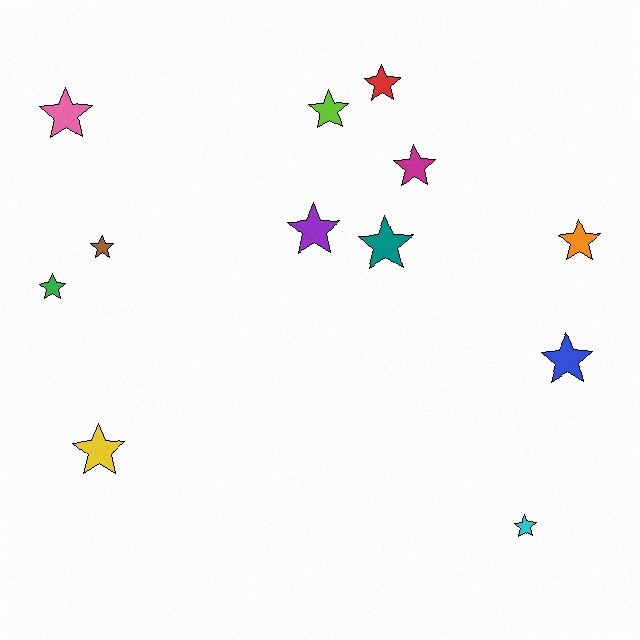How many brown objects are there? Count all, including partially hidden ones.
There is 1 brown object.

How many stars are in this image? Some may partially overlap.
There are 12 stars.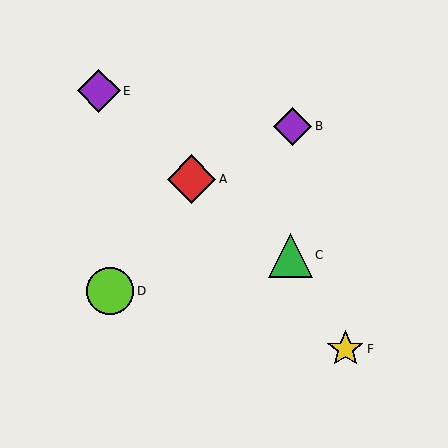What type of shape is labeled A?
Shape A is a red diamond.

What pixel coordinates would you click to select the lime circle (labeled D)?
Click at (110, 291) to select the lime circle D.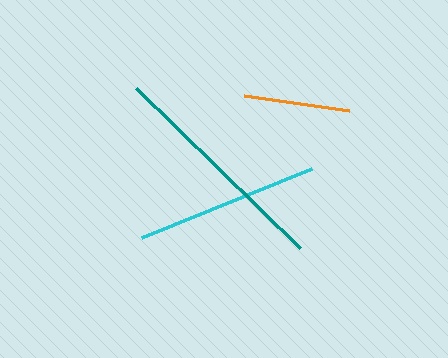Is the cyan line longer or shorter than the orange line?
The cyan line is longer than the orange line.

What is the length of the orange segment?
The orange segment is approximately 106 pixels long.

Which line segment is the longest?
The teal line is the longest at approximately 230 pixels.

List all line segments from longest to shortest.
From longest to shortest: teal, cyan, orange.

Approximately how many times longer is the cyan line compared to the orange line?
The cyan line is approximately 1.7 times the length of the orange line.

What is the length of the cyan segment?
The cyan segment is approximately 184 pixels long.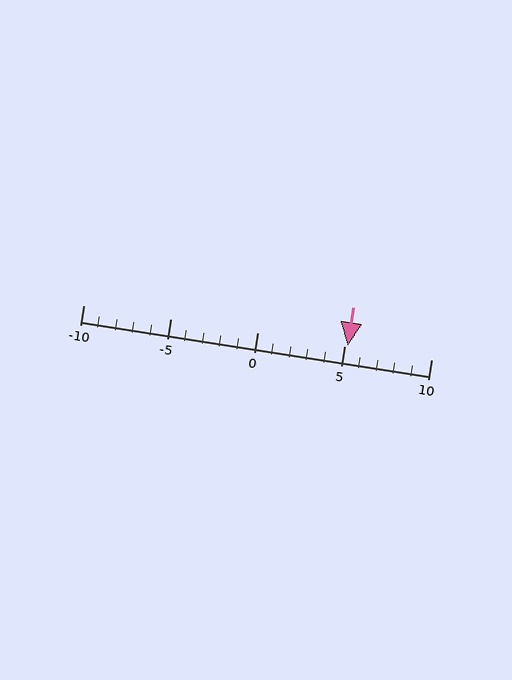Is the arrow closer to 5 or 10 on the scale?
The arrow is closer to 5.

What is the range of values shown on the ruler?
The ruler shows values from -10 to 10.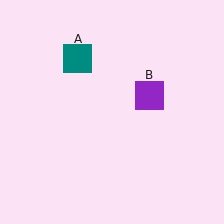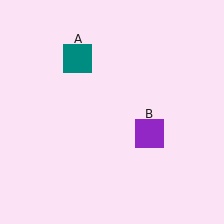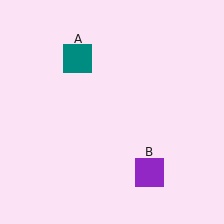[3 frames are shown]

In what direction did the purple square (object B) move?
The purple square (object B) moved down.